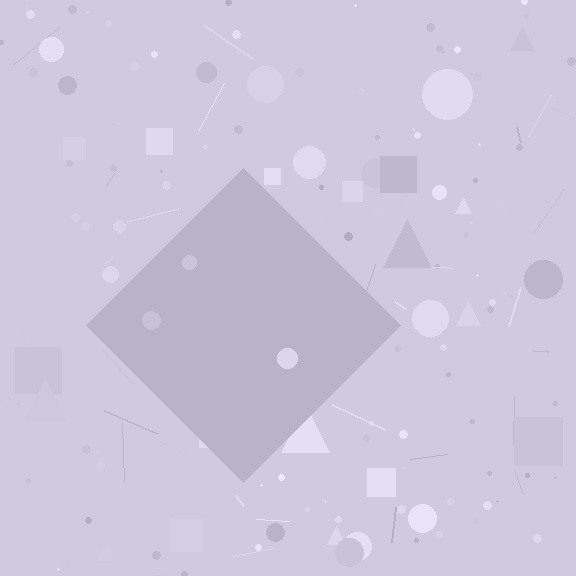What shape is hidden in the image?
A diamond is hidden in the image.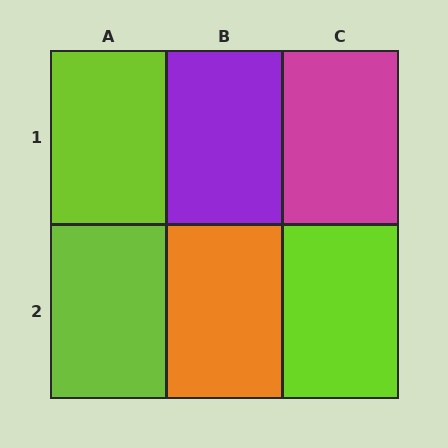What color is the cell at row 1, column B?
Purple.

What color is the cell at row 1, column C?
Magenta.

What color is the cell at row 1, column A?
Lime.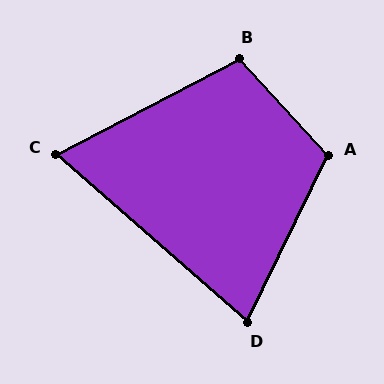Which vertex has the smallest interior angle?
C, at approximately 69 degrees.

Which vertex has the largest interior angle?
A, at approximately 111 degrees.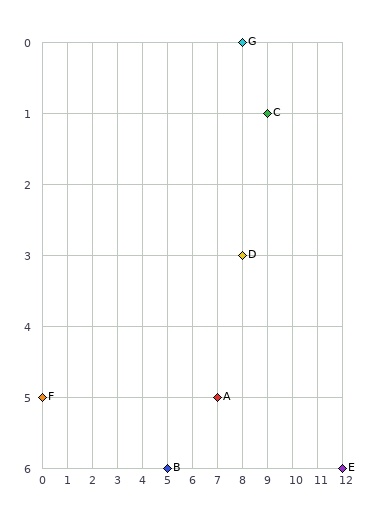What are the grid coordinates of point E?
Point E is at grid coordinates (12, 6).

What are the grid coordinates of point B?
Point B is at grid coordinates (5, 6).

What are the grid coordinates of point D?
Point D is at grid coordinates (8, 3).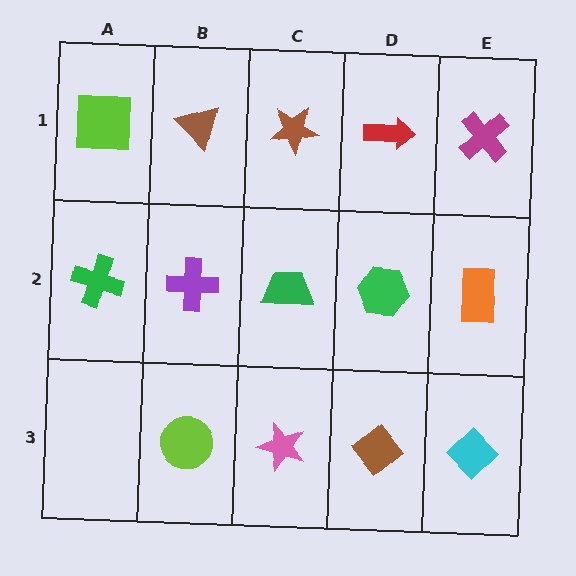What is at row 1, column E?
A magenta cross.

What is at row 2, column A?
A green cross.